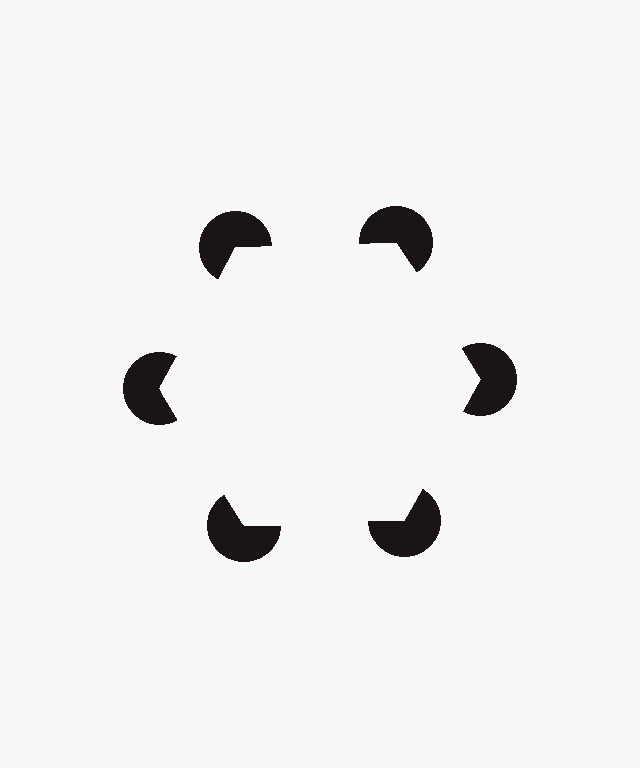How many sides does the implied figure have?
6 sides.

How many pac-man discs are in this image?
There are 6 — one at each vertex of the illusory hexagon.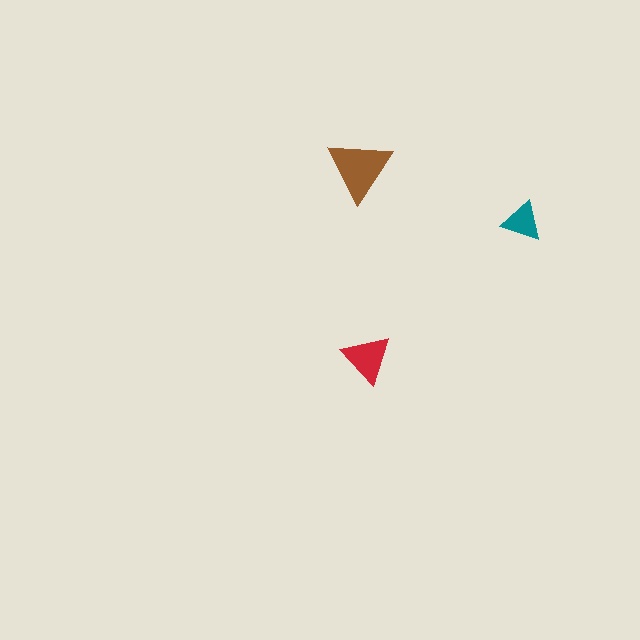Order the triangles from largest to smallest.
the brown one, the red one, the teal one.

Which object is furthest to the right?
The teal triangle is rightmost.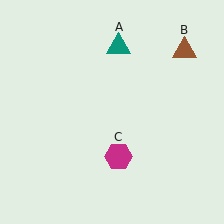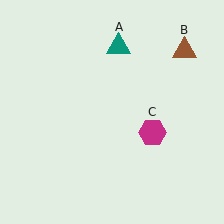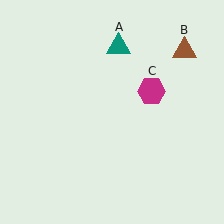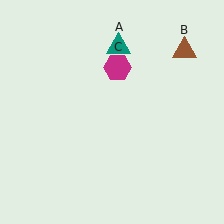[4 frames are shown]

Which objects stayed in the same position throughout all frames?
Teal triangle (object A) and brown triangle (object B) remained stationary.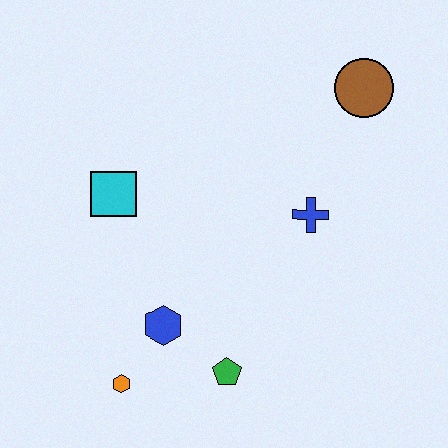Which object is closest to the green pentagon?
The blue hexagon is closest to the green pentagon.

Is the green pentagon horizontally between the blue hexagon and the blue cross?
Yes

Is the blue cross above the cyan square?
No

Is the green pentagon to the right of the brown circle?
No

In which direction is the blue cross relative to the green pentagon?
The blue cross is above the green pentagon.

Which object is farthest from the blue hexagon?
The brown circle is farthest from the blue hexagon.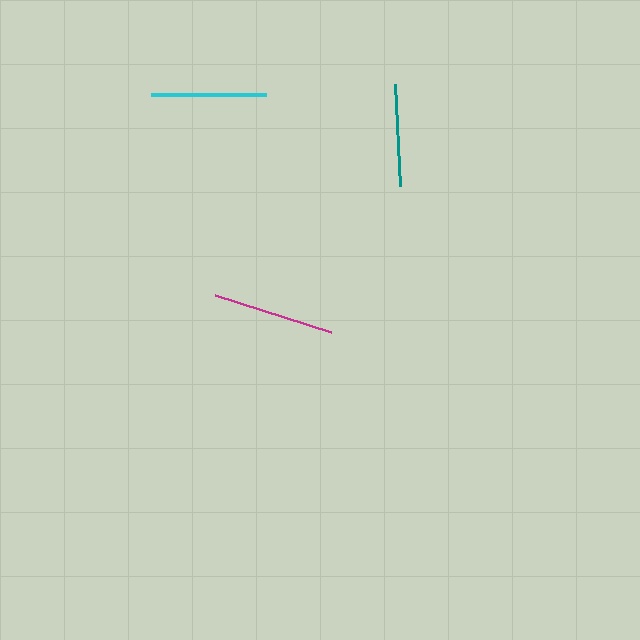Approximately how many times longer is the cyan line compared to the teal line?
The cyan line is approximately 1.1 times the length of the teal line.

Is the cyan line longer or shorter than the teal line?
The cyan line is longer than the teal line.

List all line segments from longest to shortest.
From longest to shortest: magenta, cyan, teal.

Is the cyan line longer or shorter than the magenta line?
The magenta line is longer than the cyan line.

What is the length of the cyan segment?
The cyan segment is approximately 115 pixels long.